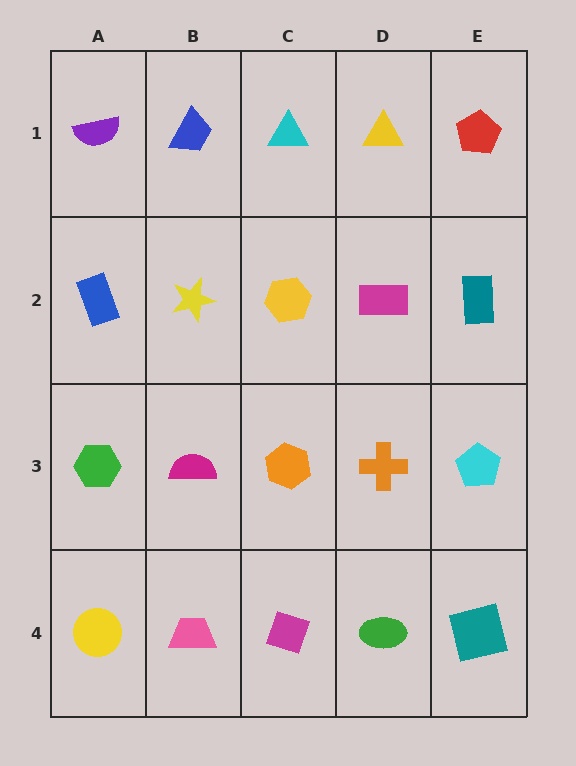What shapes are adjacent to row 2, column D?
A yellow triangle (row 1, column D), an orange cross (row 3, column D), a yellow hexagon (row 2, column C), a teal rectangle (row 2, column E).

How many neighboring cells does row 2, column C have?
4.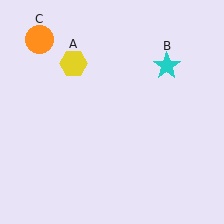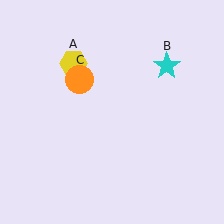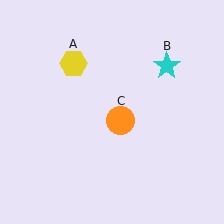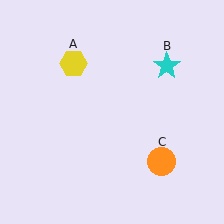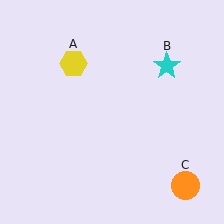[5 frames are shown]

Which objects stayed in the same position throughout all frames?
Yellow hexagon (object A) and cyan star (object B) remained stationary.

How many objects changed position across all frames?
1 object changed position: orange circle (object C).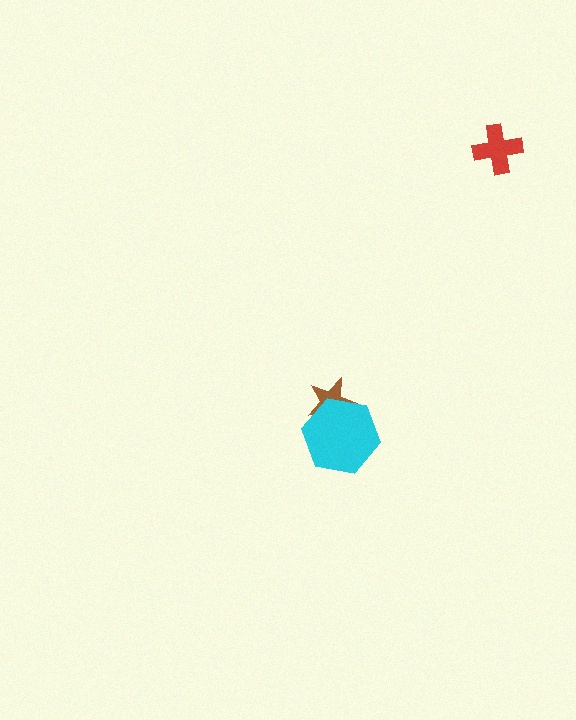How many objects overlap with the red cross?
0 objects overlap with the red cross.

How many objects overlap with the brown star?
1 object overlaps with the brown star.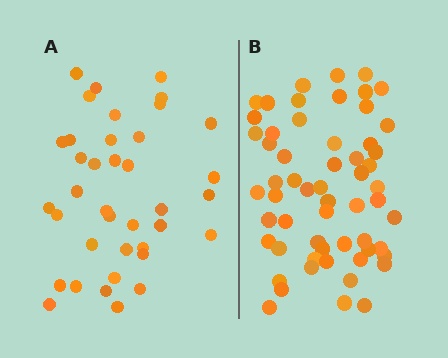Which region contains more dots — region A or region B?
Region B (the right region) has more dots.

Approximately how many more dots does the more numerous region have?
Region B has approximately 20 more dots than region A.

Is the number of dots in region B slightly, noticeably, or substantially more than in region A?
Region B has substantially more. The ratio is roughly 1.5 to 1.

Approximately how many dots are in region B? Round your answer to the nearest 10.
About 60 dots. (The exact count is 58, which rounds to 60.)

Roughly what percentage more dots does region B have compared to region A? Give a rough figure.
About 55% more.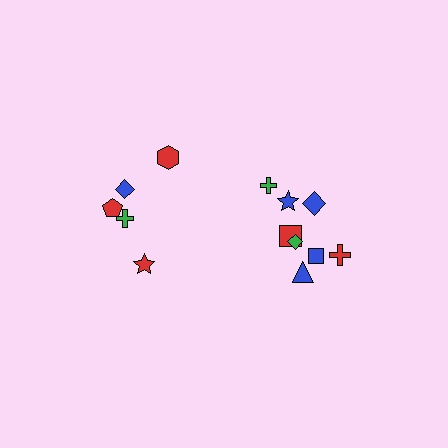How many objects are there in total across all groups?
There are 13 objects.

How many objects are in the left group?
There are 5 objects.